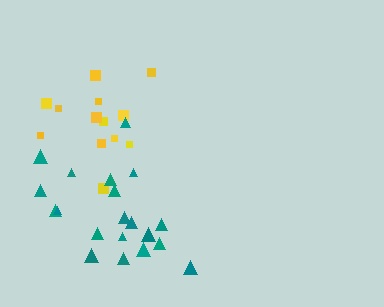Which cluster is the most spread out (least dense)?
Yellow.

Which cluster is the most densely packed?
Teal.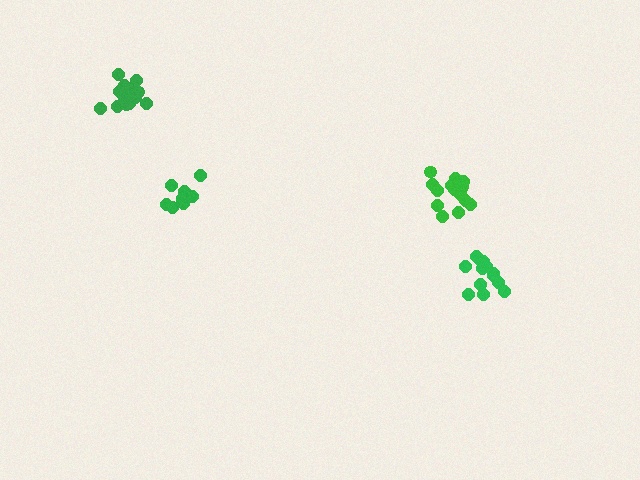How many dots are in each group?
Group 1: 12 dots, Group 2: 14 dots, Group 3: 15 dots, Group 4: 15 dots (56 total).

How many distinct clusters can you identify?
There are 4 distinct clusters.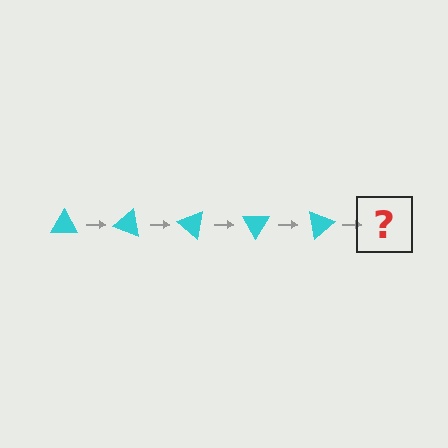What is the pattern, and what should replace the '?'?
The pattern is that the triangle rotates 20 degrees each step. The '?' should be a cyan triangle rotated 100 degrees.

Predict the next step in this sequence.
The next step is a cyan triangle rotated 100 degrees.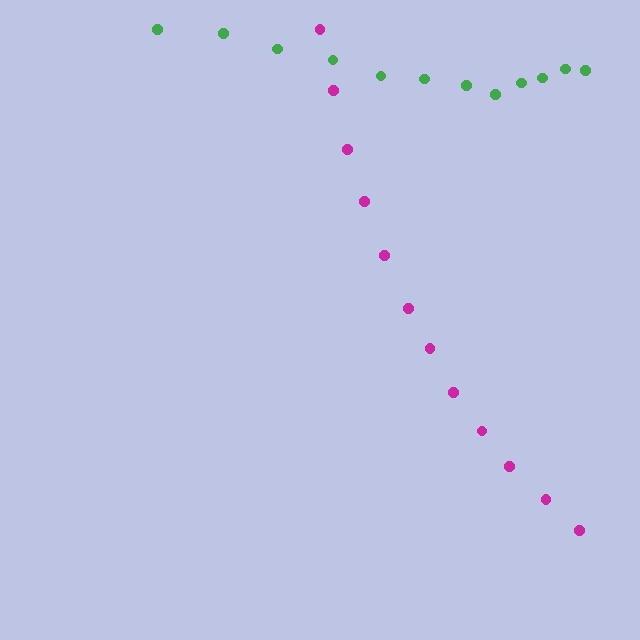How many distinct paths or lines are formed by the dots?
There are 2 distinct paths.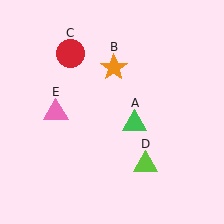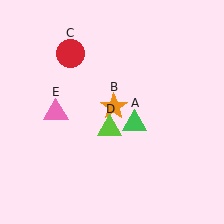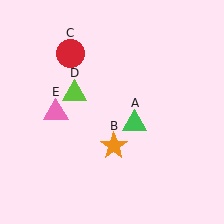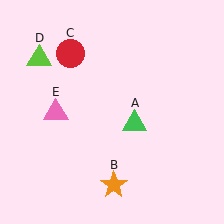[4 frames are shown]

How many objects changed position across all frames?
2 objects changed position: orange star (object B), lime triangle (object D).